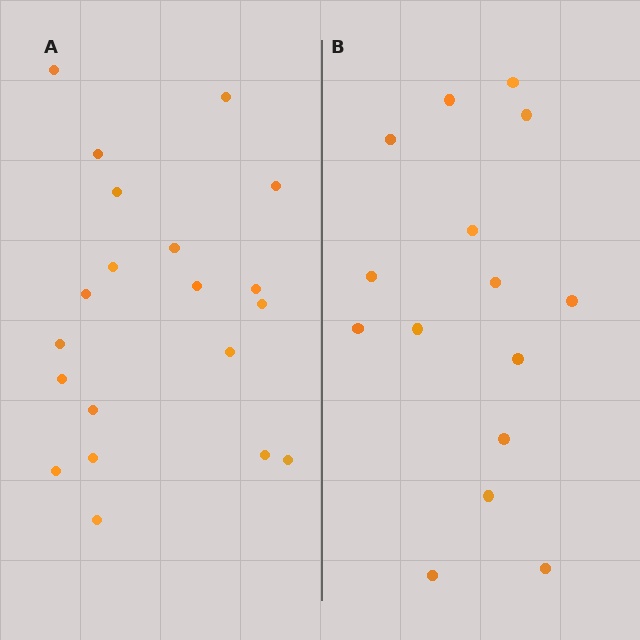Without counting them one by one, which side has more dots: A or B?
Region A (the left region) has more dots.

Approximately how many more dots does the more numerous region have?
Region A has about 5 more dots than region B.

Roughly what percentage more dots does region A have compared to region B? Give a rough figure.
About 35% more.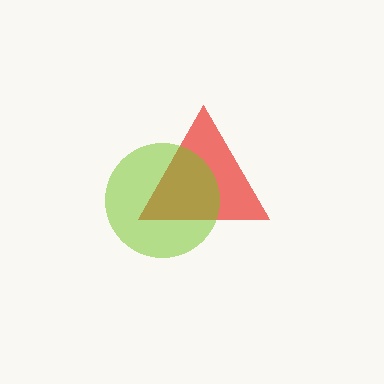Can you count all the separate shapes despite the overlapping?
Yes, there are 2 separate shapes.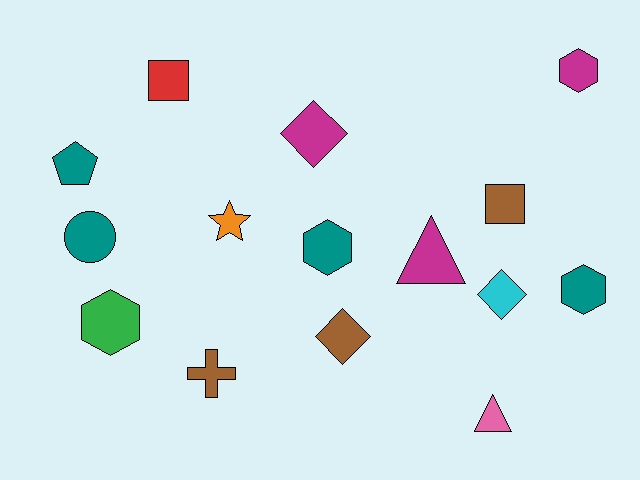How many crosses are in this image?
There is 1 cross.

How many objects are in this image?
There are 15 objects.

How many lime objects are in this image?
There are no lime objects.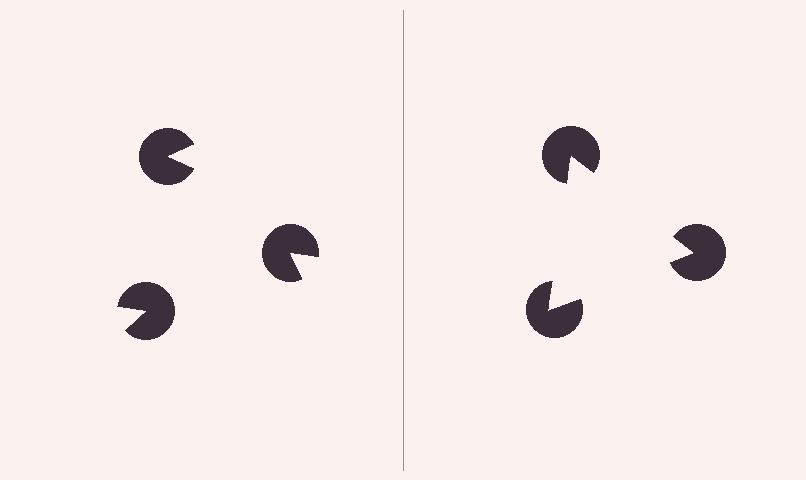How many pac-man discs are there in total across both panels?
6 — 3 on each side.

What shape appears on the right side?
An illusory triangle.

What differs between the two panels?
The pac-man discs are positioned identically on both sides; only the wedge orientations differ. On the right they align to a triangle; on the left they are misaligned.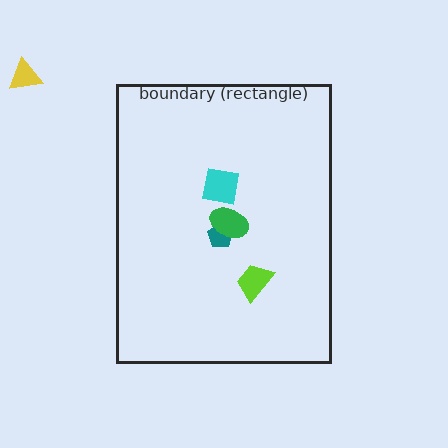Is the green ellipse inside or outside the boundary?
Inside.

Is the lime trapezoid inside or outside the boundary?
Inside.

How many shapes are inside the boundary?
4 inside, 1 outside.